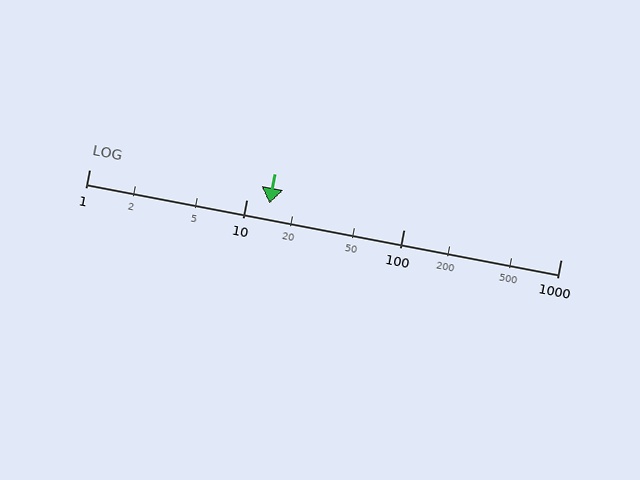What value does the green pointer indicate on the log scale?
The pointer indicates approximately 14.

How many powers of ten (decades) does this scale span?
The scale spans 3 decades, from 1 to 1000.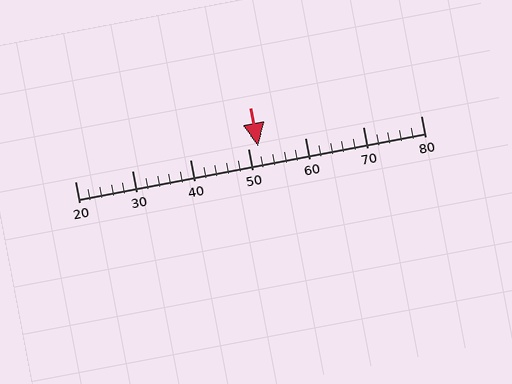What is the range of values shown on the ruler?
The ruler shows values from 20 to 80.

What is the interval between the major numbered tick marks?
The major tick marks are spaced 10 units apart.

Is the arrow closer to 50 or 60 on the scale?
The arrow is closer to 50.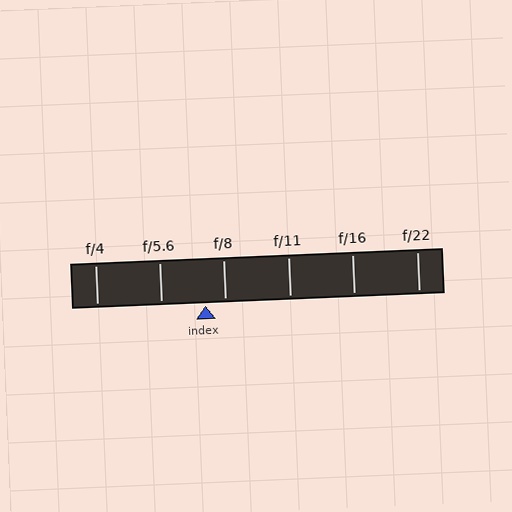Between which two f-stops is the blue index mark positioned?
The index mark is between f/5.6 and f/8.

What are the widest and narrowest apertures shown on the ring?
The widest aperture shown is f/4 and the narrowest is f/22.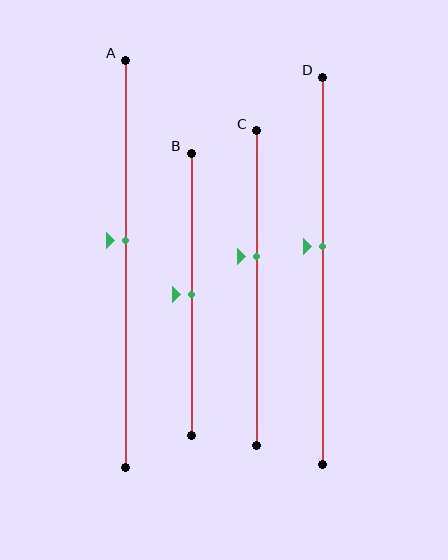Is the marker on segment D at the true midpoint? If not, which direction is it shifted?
No, the marker on segment D is shifted upward by about 6% of the segment length.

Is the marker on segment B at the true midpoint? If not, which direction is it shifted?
Yes, the marker on segment B is at the true midpoint.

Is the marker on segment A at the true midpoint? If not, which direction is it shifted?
No, the marker on segment A is shifted upward by about 6% of the segment length.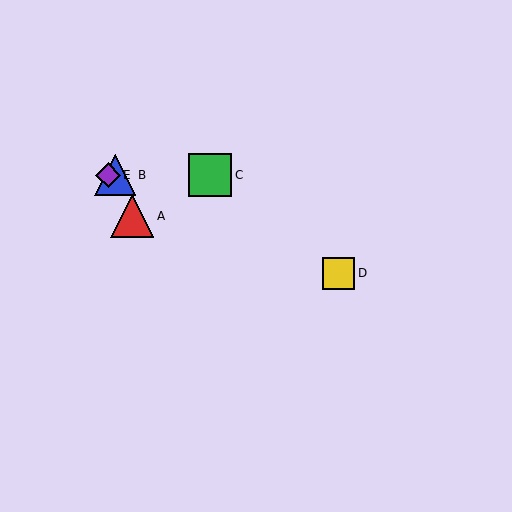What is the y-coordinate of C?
Object C is at y≈175.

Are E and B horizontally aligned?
Yes, both are at y≈175.